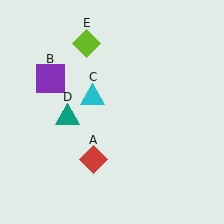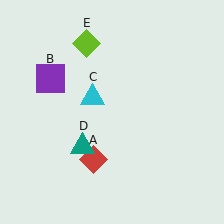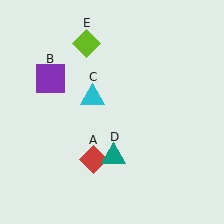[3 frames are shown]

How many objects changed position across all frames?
1 object changed position: teal triangle (object D).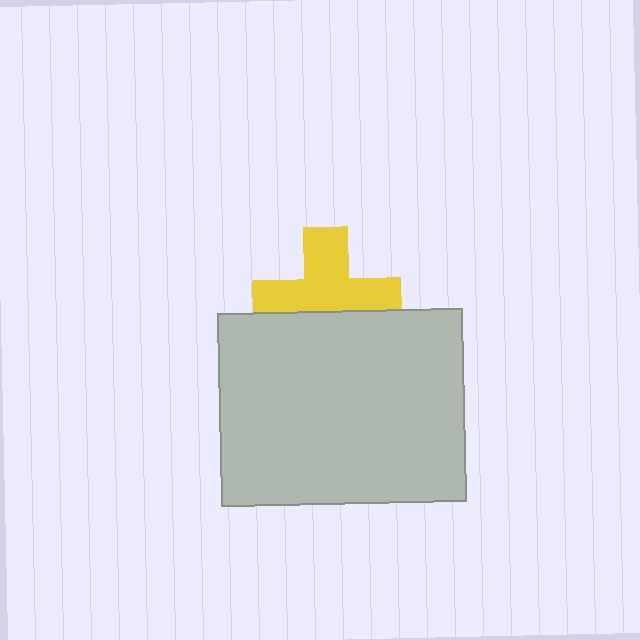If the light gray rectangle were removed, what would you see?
You would see the complete yellow cross.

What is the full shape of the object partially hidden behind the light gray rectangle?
The partially hidden object is a yellow cross.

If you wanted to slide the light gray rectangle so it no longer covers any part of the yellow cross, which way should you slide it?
Slide it down — that is the most direct way to separate the two shapes.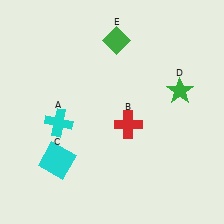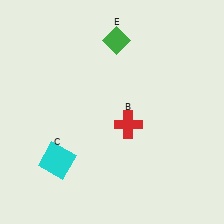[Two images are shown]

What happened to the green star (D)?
The green star (D) was removed in Image 2. It was in the top-right area of Image 1.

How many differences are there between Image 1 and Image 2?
There are 2 differences between the two images.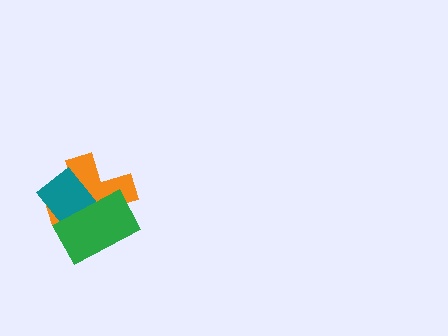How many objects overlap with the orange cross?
2 objects overlap with the orange cross.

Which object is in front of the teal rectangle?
The green rectangle is in front of the teal rectangle.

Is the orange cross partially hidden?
Yes, it is partially covered by another shape.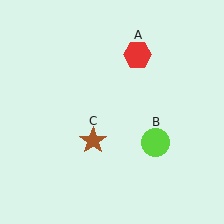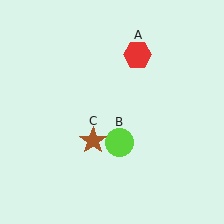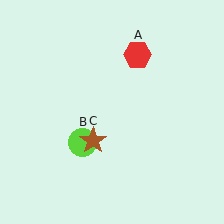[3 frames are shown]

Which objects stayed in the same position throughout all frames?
Red hexagon (object A) and brown star (object C) remained stationary.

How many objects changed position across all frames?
1 object changed position: lime circle (object B).